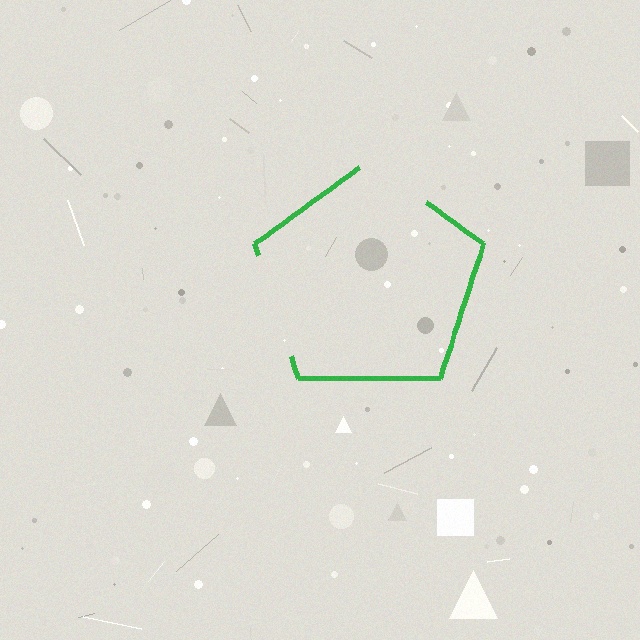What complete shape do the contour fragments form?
The contour fragments form a pentagon.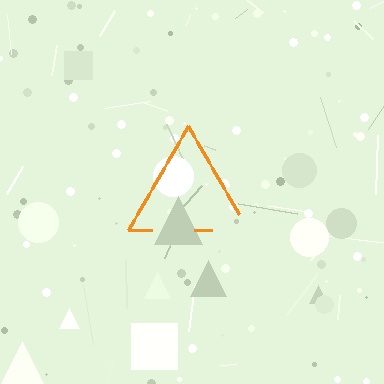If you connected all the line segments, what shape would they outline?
They would outline a triangle.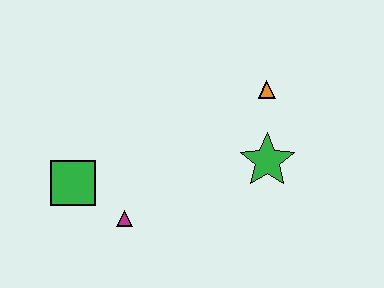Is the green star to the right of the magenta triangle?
Yes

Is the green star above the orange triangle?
No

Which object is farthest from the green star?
The green square is farthest from the green star.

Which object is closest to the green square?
The magenta triangle is closest to the green square.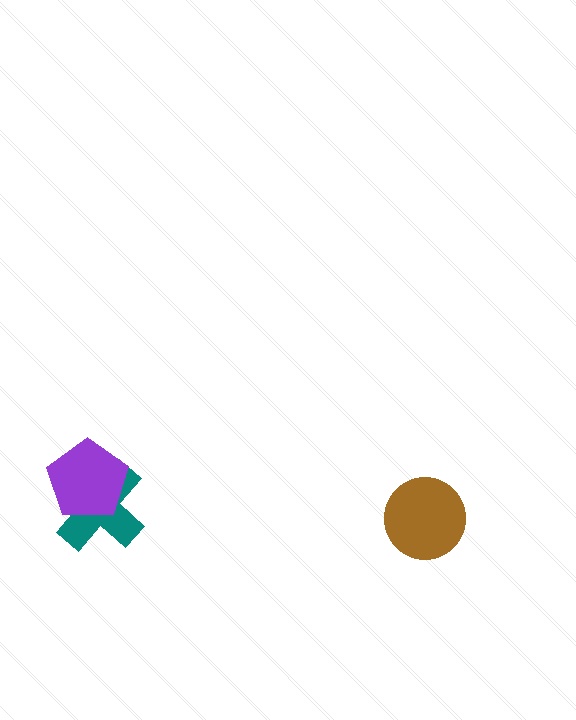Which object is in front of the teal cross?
The purple pentagon is in front of the teal cross.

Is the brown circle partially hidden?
No, no other shape covers it.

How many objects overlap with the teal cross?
1 object overlaps with the teal cross.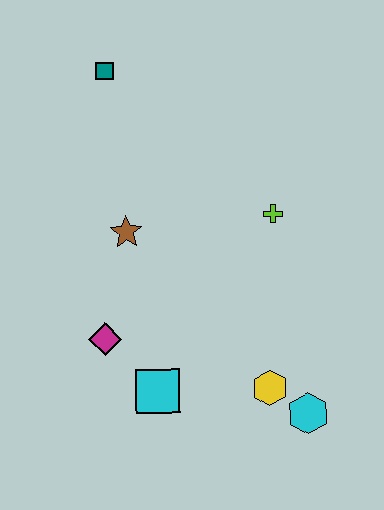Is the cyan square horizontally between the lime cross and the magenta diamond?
Yes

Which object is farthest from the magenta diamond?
The teal square is farthest from the magenta diamond.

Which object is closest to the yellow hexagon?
The cyan hexagon is closest to the yellow hexagon.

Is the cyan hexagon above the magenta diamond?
No